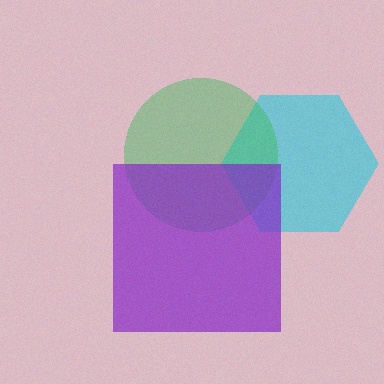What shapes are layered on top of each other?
The layered shapes are: a cyan hexagon, a green circle, a purple square.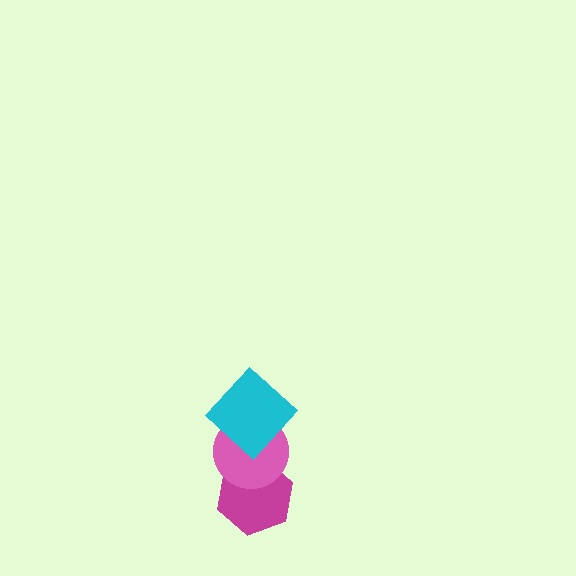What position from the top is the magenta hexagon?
The magenta hexagon is 3rd from the top.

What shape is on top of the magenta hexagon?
The pink circle is on top of the magenta hexagon.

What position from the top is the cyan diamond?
The cyan diamond is 1st from the top.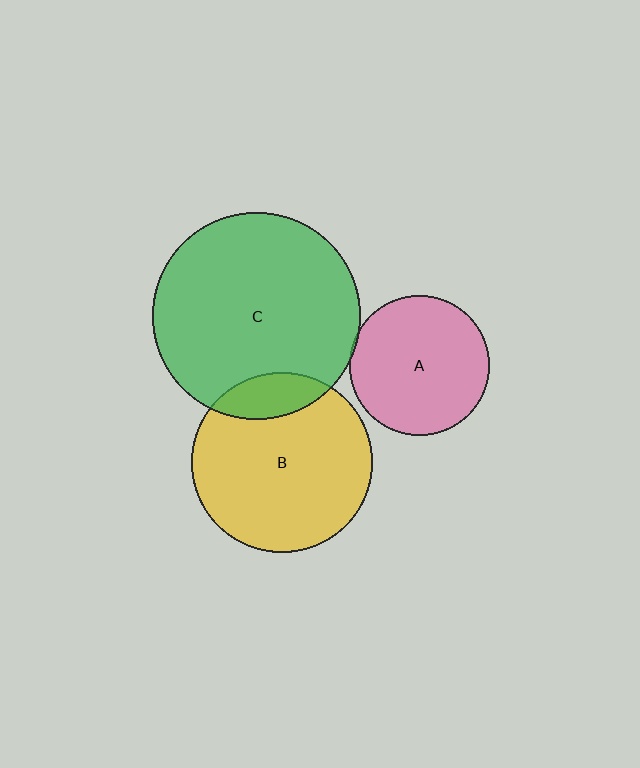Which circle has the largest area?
Circle C (green).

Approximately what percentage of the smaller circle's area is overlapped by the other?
Approximately 5%.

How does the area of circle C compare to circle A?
Approximately 2.2 times.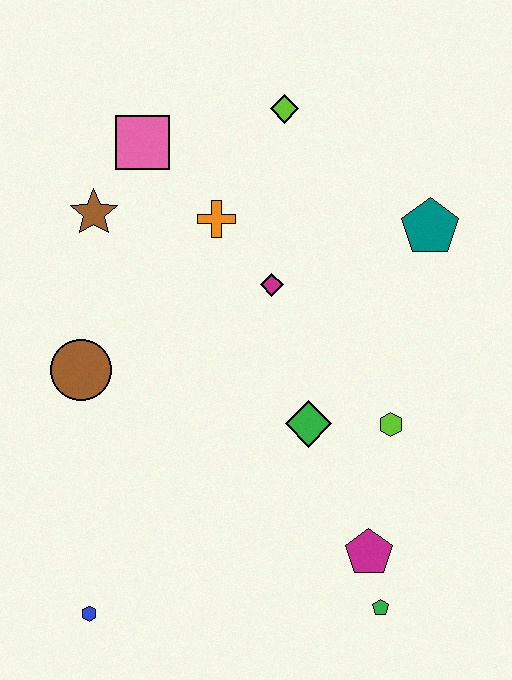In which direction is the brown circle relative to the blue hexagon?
The brown circle is above the blue hexagon.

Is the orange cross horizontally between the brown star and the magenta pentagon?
Yes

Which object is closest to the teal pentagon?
The magenta diamond is closest to the teal pentagon.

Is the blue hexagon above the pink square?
No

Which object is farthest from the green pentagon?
The pink square is farthest from the green pentagon.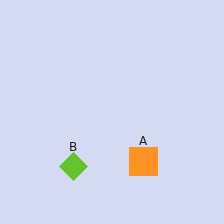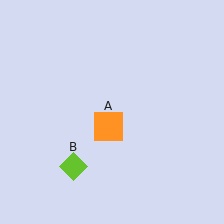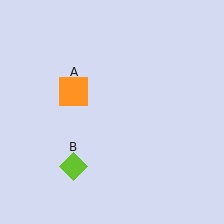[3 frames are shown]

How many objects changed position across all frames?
1 object changed position: orange square (object A).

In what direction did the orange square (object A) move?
The orange square (object A) moved up and to the left.